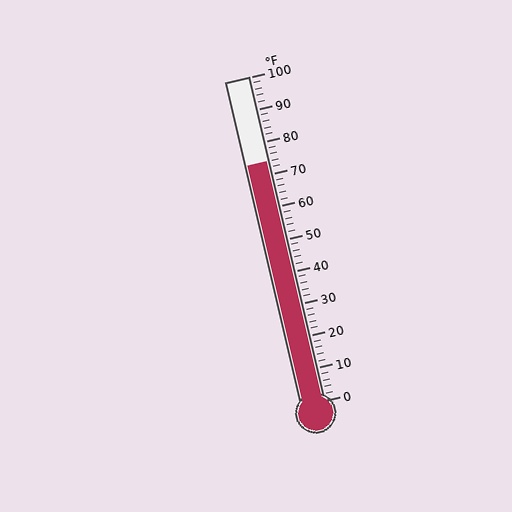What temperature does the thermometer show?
The thermometer shows approximately 74°F.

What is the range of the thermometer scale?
The thermometer scale ranges from 0°F to 100°F.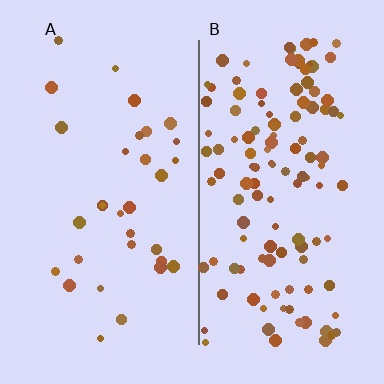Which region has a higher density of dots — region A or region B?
B (the right).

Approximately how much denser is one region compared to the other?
Approximately 3.8× — region B over region A.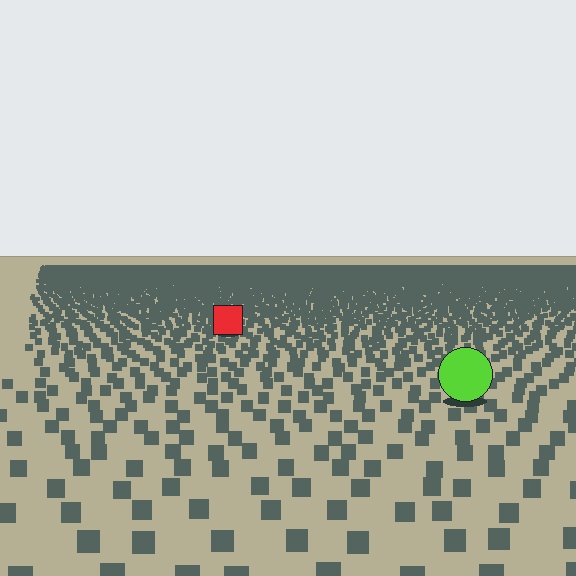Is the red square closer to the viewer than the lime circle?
No. The lime circle is closer — you can tell from the texture gradient: the ground texture is coarser near it.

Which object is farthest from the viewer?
The red square is farthest from the viewer. It appears smaller and the ground texture around it is denser.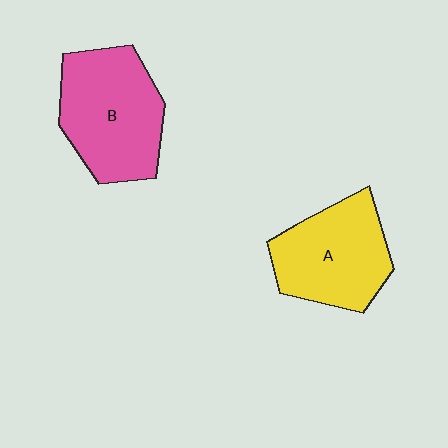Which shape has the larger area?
Shape B (pink).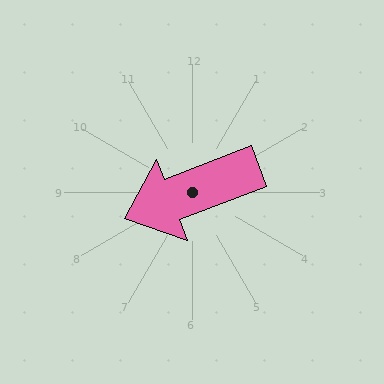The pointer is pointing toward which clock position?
Roughly 8 o'clock.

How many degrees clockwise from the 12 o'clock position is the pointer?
Approximately 249 degrees.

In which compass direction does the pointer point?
West.